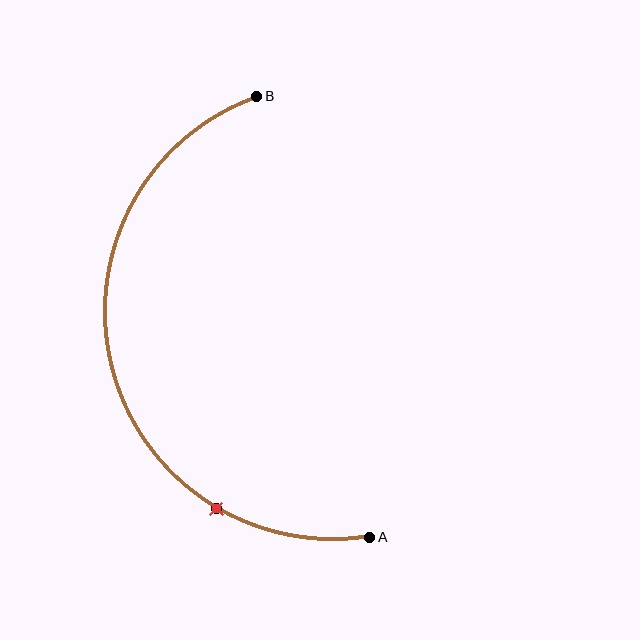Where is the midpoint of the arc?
The arc midpoint is the point on the curve farthest from the straight line joining A and B. It sits to the left of that line.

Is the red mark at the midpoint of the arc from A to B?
No. The red mark lies on the arc but is closer to endpoint A. The arc midpoint would be at the point on the curve equidistant along the arc from both A and B.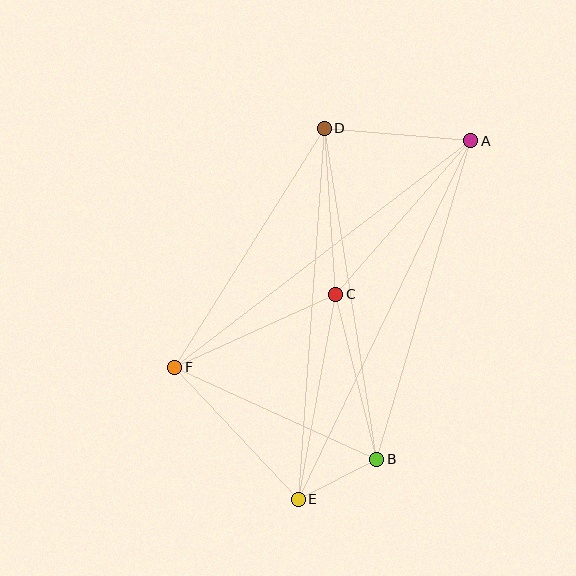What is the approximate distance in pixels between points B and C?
The distance between B and C is approximately 170 pixels.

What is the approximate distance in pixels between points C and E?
The distance between C and E is approximately 208 pixels.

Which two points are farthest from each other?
Points A and E are farthest from each other.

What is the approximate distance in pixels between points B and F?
The distance between B and F is approximately 222 pixels.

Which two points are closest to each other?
Points B and E are closest to each other.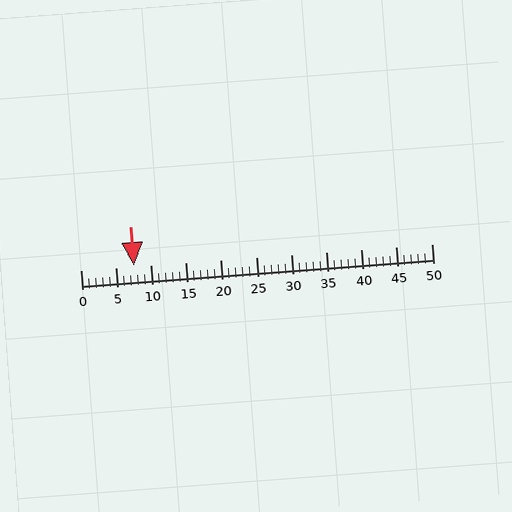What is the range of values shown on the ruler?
The ruler shows values from 0 to 50.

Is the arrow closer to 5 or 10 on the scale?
The arrow is closer to 10.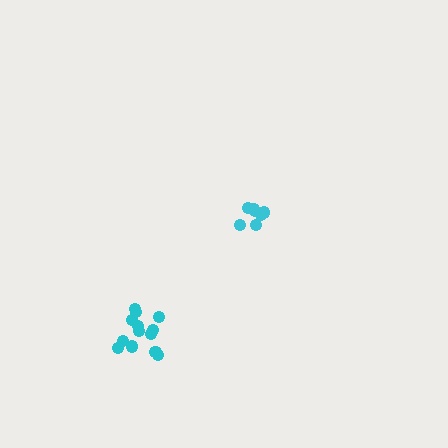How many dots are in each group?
Group 1: 13 dots, Group 2: 8 dots (21 total).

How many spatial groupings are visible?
There are 2 spatial groupings.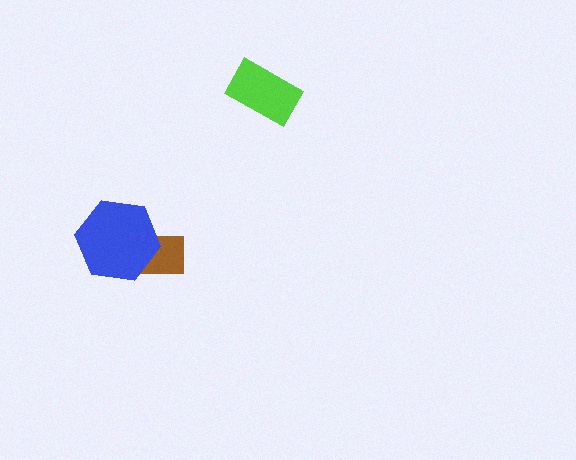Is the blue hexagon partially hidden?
No, no other shape covers it.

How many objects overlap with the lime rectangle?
0 objects overlap with the lime rectangle.